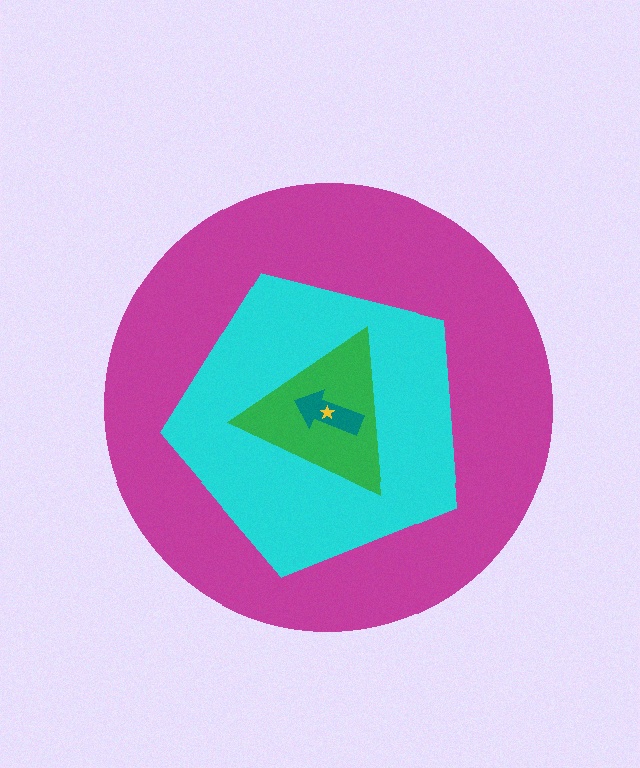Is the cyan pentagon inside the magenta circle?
Yes.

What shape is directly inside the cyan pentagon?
The green triangle.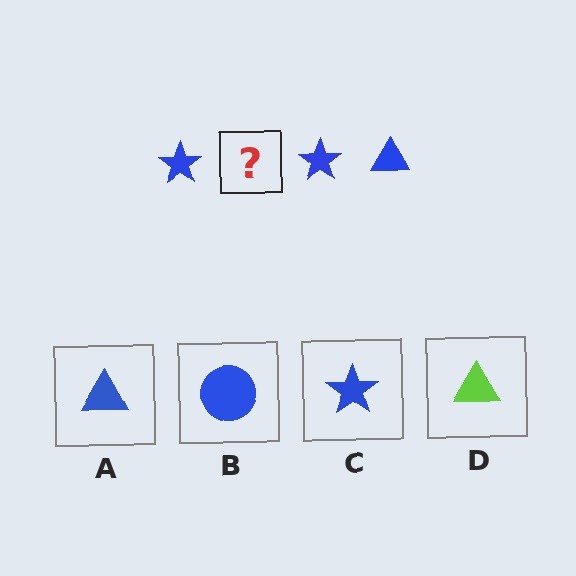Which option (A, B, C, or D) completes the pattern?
A.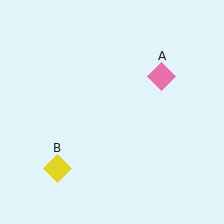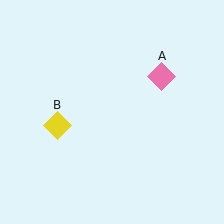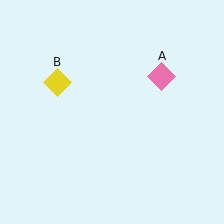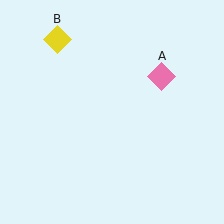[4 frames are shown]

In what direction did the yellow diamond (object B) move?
The yellow diamond (object B) moved up.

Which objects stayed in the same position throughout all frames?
Pink diamond (object A) remained stationary.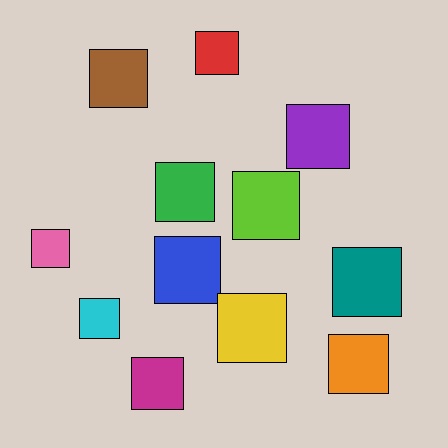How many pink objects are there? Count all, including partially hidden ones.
There is 1 pink object.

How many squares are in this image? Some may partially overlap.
There are 12 squares.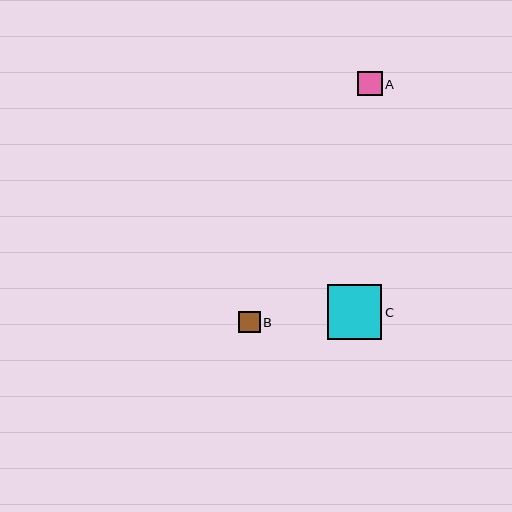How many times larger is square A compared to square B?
Square A is approximately 1.1 times the size of square B.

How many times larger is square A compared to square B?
Square A is approximately 1.1 times the size of square B.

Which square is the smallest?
Square B is the smallest with a size of approximately 21 pixels.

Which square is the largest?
Square C is the largest with a size of approximately 54 pixels.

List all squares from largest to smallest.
From largest to smallest: C, A, B.